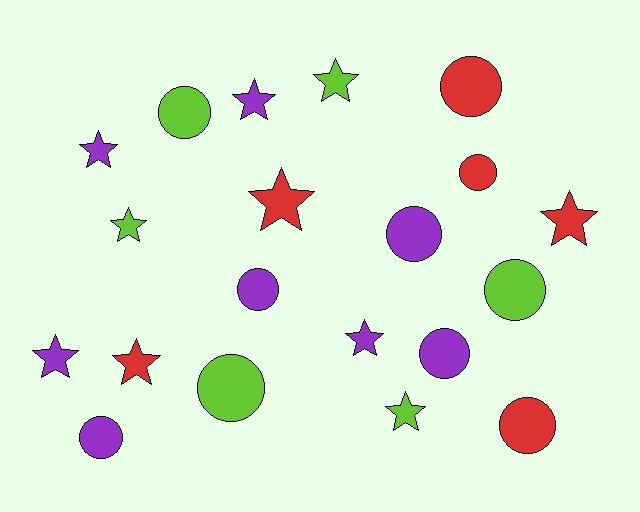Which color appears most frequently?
Purple, with 8 objects.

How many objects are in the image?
There are 20 objects.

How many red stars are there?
There are 3 red stars.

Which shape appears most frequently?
Circle, with 10 objects.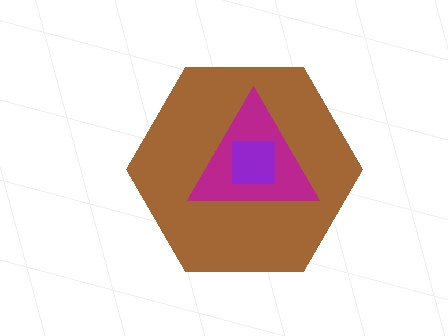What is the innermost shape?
The purple square.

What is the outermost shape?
The brown hexagon.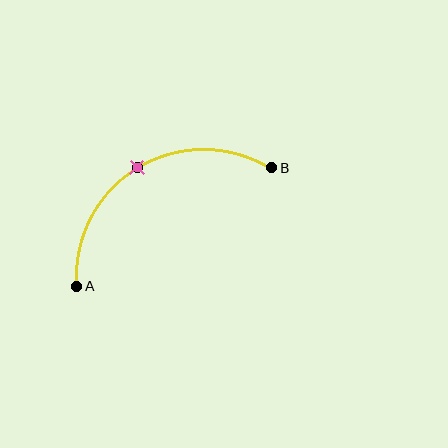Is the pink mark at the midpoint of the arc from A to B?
Yes. The pink mark lies on the arc at equal arc-length from both A and B — it is the arc midpoint.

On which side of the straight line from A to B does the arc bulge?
The arc bulges above the straight line connecting A and B.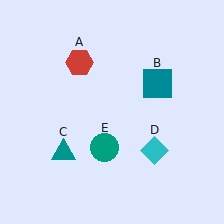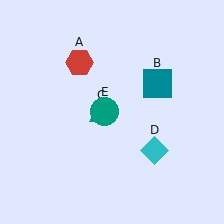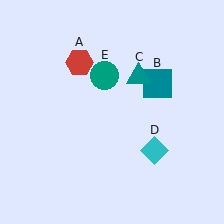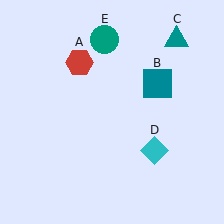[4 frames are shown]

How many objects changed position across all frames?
2 objects changed position: teal triangle (object C), teal circle (object E).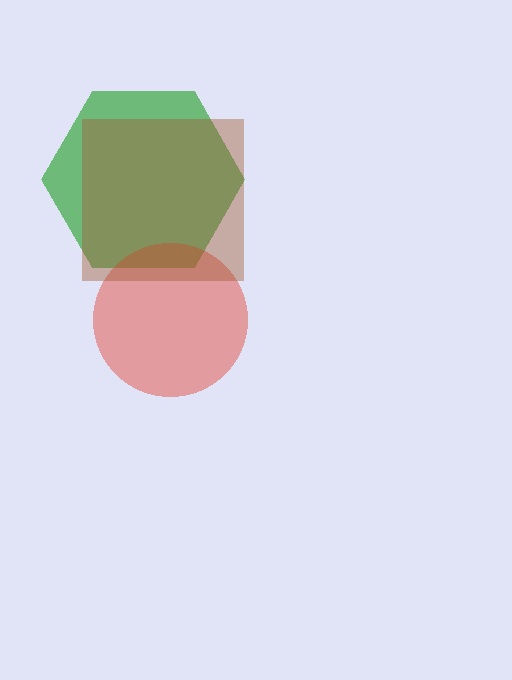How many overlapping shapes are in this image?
There are 3 overlapping shapes in the image.